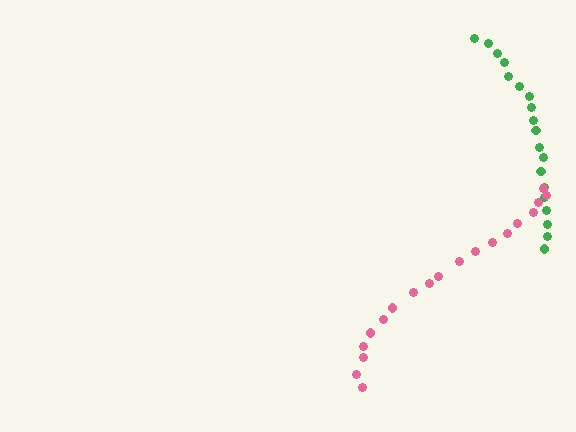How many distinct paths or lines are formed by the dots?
There are 2 distinct paths.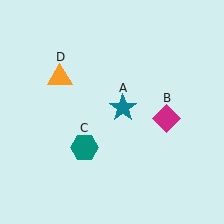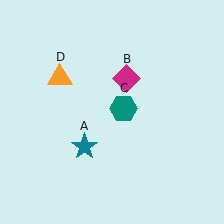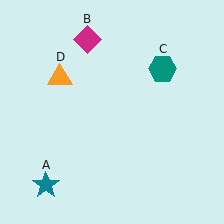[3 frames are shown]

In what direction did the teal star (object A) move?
The teal star (object A) moved down and to the left.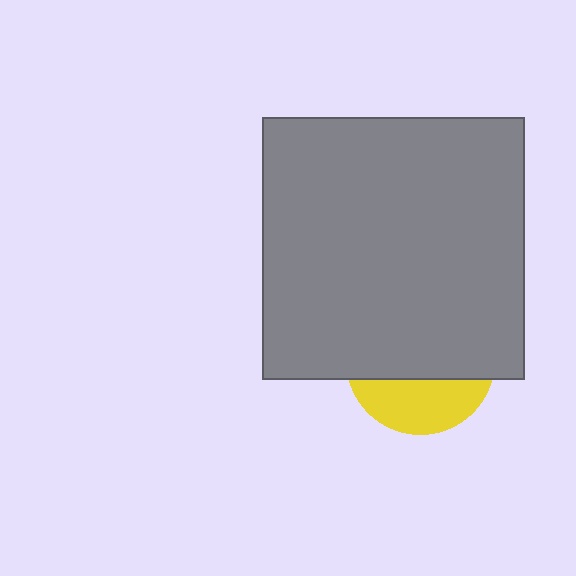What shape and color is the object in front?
The object in front is a gray square.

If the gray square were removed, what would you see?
You would see the complete yellow circle.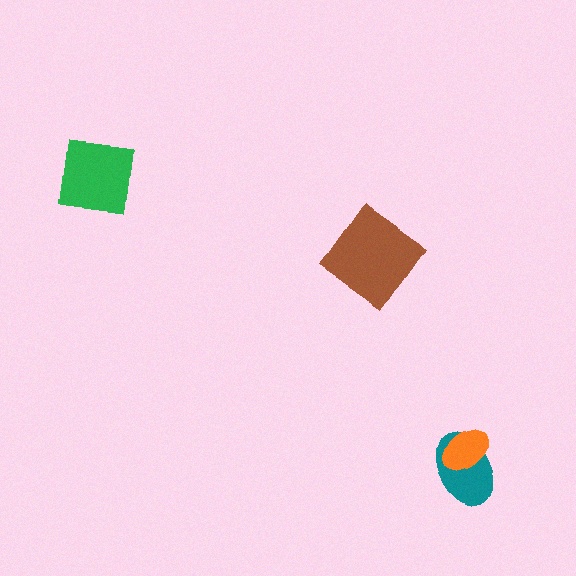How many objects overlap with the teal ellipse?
1 object overlaps with the teal ellipse.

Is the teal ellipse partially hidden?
Yes, it is partially covered by another shape.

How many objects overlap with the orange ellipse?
1 object overlaps with the orange ellipse.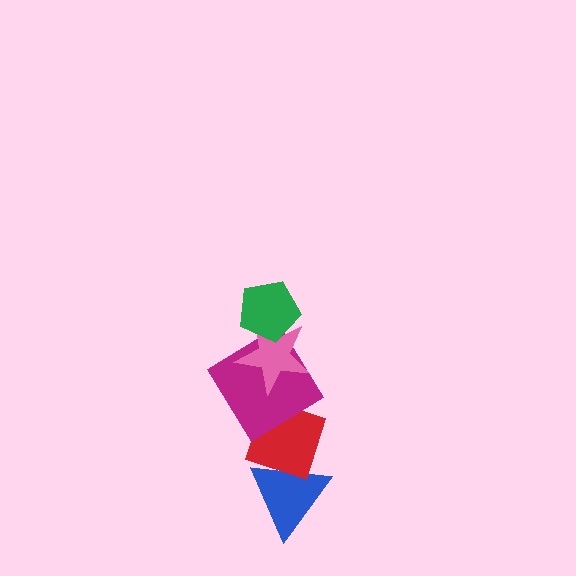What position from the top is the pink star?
The pink star is 2nd from the top.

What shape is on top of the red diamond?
The magenta diamond is on top of the red diamond.